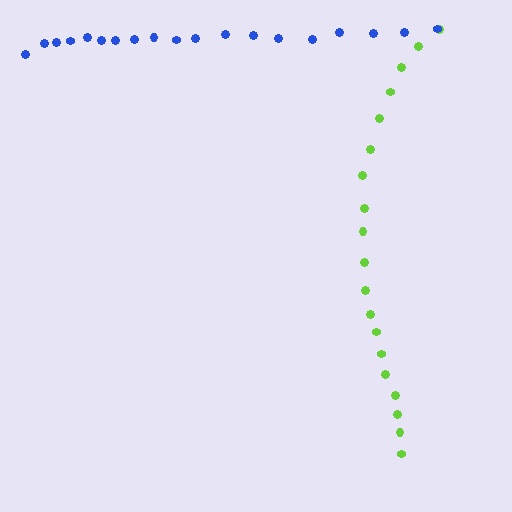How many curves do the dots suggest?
There are 2 distinct paths.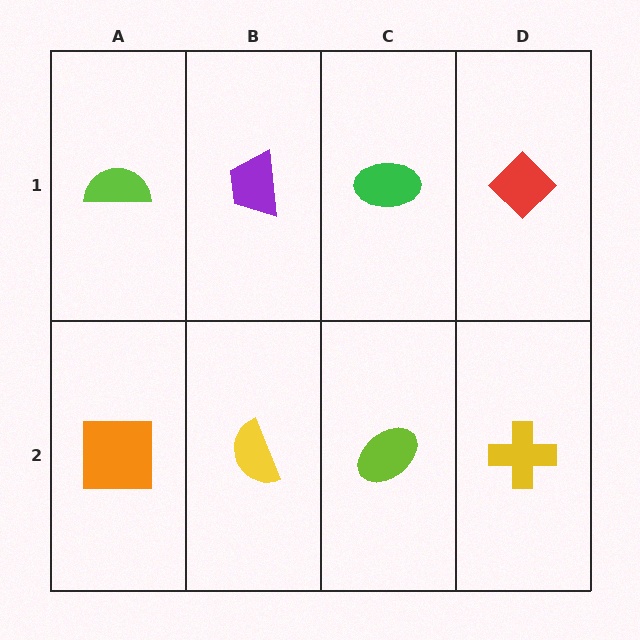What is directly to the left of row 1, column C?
A purple trapezoid.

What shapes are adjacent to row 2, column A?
A lime semicircle (row 1, column A), a yellow semicircle (row 2, column B).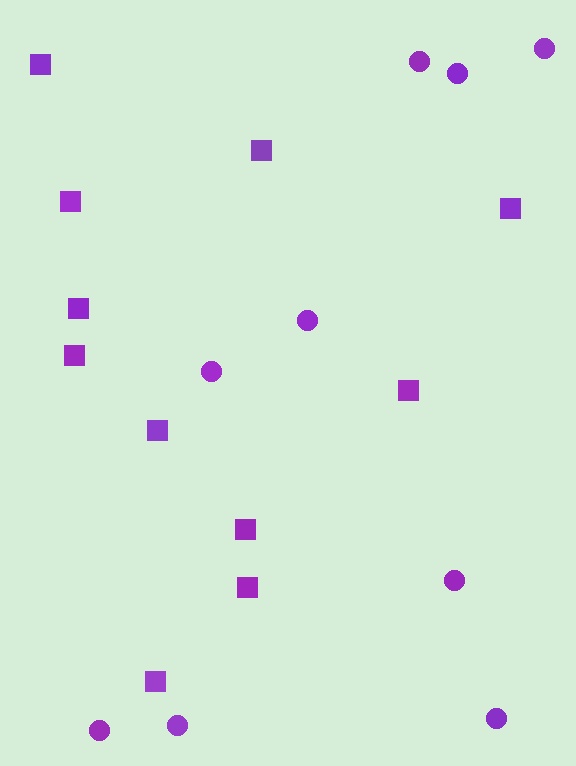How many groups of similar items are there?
There are 2 groups: one group of squares (11) and one group of circles (9).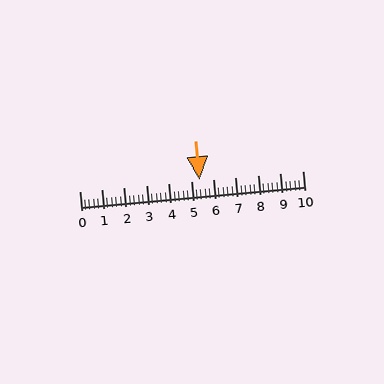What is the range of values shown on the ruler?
The ruler shows values from 0 to 10.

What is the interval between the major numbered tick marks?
The major tick marks are spaced 1 units apart.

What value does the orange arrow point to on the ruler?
The orange arrow points to approximately 5.4.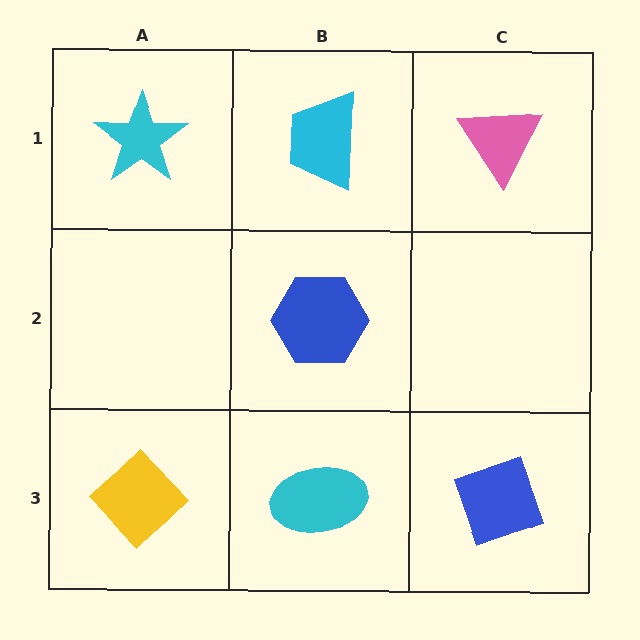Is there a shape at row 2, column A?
No, that cell is empty.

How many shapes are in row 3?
3 shapes.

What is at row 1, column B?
A cyan trapezoid.